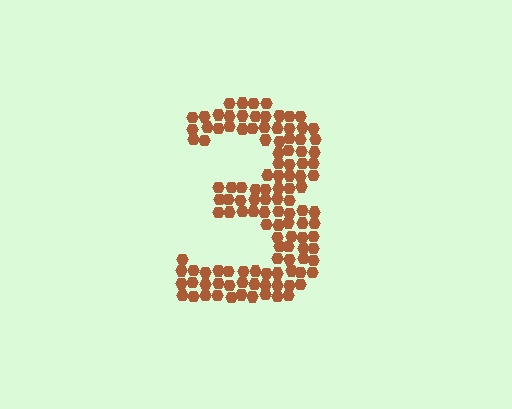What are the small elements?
The small elements are hexagons.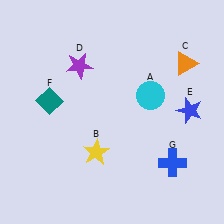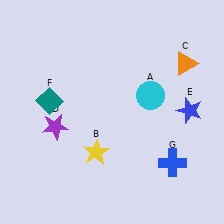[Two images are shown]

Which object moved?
The purple star (D) moved down.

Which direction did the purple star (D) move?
The purple star (D) moved down.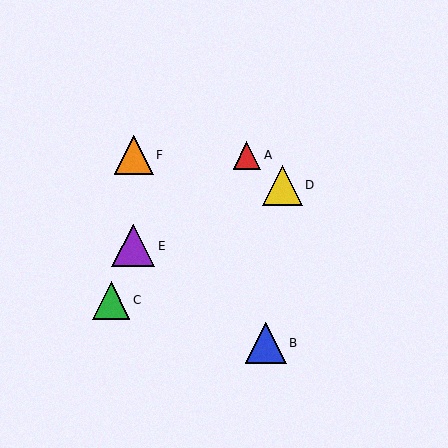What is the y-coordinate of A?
Object A is at y≈155.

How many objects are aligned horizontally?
2 objects (A, F) are aligned horizontally.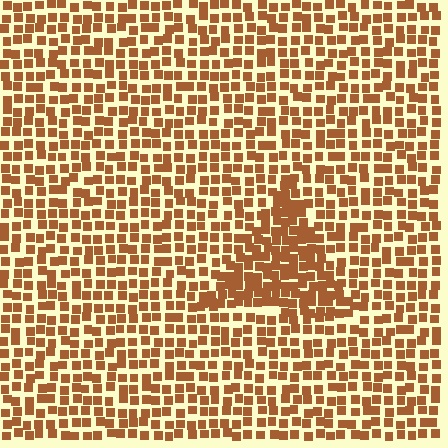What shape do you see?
I see a triangle.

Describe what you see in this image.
The image contains small brown elements arranged at two different densities. A triangle-shaped region is visible where the elements are more densely packed than the surrounding area.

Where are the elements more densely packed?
The elements are more densely packed inside the triangle boundary.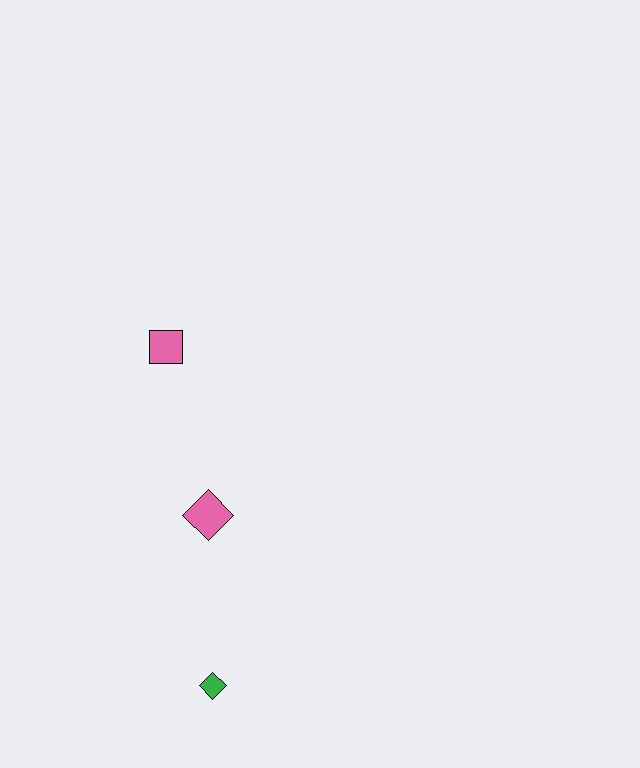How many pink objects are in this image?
There are 2 pink objects.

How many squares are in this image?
There is 1 square.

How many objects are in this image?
There are 3 objects.